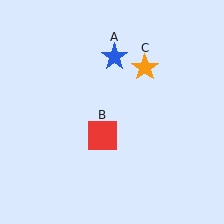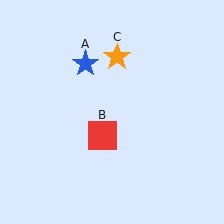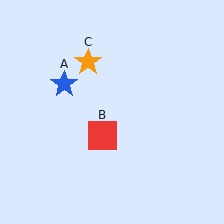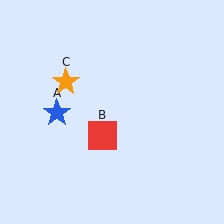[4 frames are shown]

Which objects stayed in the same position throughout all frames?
Red square (object B) remained stationary.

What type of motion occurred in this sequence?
The blue star (object A), orange star (object C) rotated counterclockwise around the center of the scene.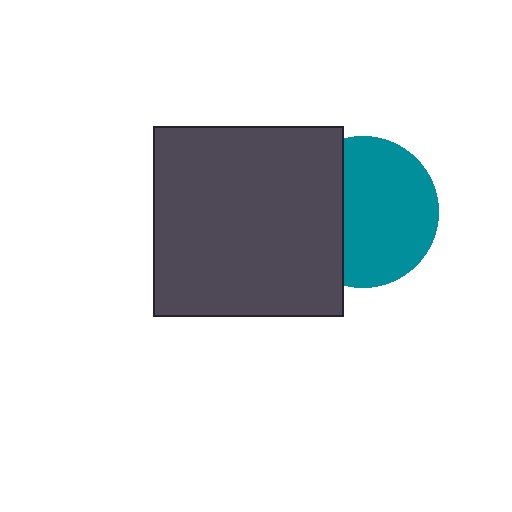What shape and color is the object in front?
The object in front is a dark gray square.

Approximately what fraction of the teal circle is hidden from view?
Roughly 34% of the teal circle is hidden behind the dark gray square.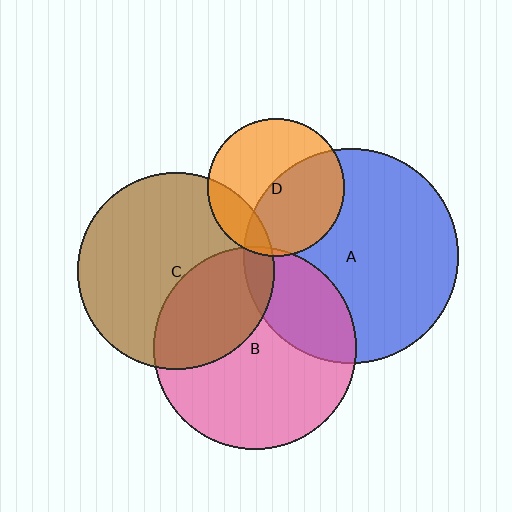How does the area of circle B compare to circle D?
Approximately 2.2 times.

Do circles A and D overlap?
Yes.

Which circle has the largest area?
Circle A (blue).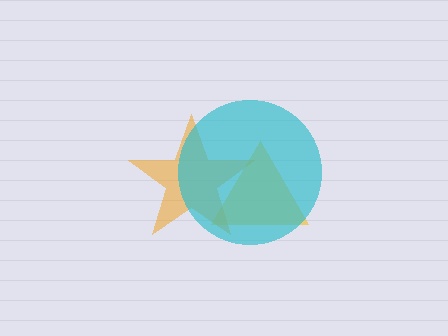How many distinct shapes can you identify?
There are 3 distinct shapes: a yellow triangle, an orange star, a cyan circle.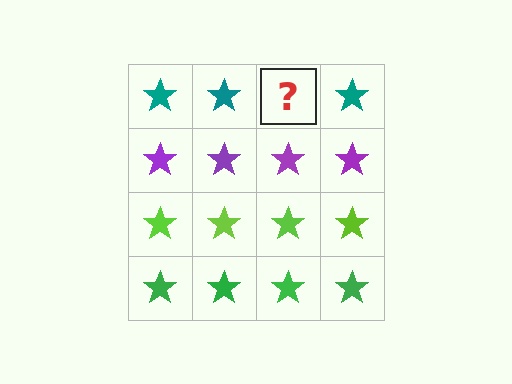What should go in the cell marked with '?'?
The missing cell should contain a teal star.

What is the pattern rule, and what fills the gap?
The rule is that each row has a consistent color. The gap should be filled with a teal star.